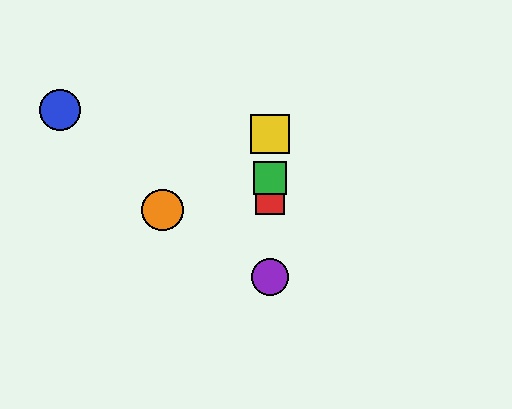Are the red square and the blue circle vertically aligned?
No, the red square is at x≈270 and the blue circle is at x≈60.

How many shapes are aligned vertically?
4 shapes (the red square, the green square, the yellow square, the purple circle) are aligned vertically.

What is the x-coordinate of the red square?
The red square is at x≈270.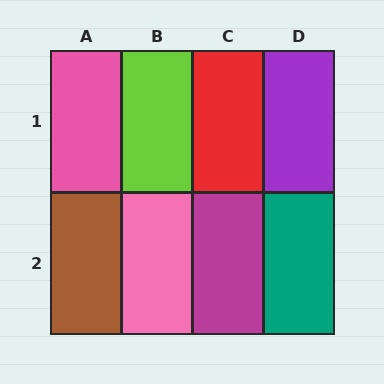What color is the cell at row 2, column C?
Magenta.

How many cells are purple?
1 cell is purple.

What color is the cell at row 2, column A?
Brown.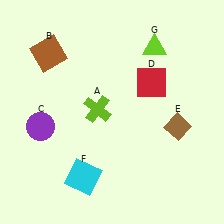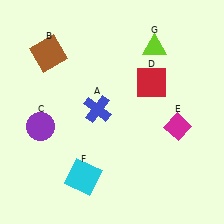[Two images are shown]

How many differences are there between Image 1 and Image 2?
There are 2 differences between the two images.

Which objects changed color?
A changed from lime to blue. E changed from brown to magenta.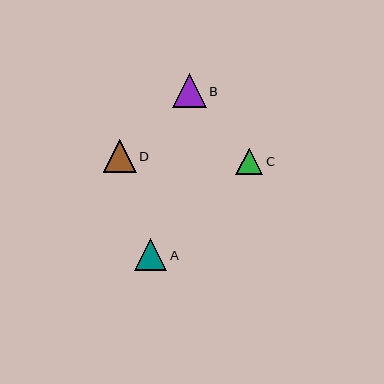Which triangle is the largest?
Triangle B is the largest with a size of approximately 34 pixels.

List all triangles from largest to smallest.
From largest to smallest: B, D, A, C.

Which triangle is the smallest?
Triangle C is the smallest with a size of approximately 27 pixels.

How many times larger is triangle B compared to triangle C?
Triangle B is approximately 1.3 times the size of triangle C.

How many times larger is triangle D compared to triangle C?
Triangle D is approximately 1.2 times the size of triangle C.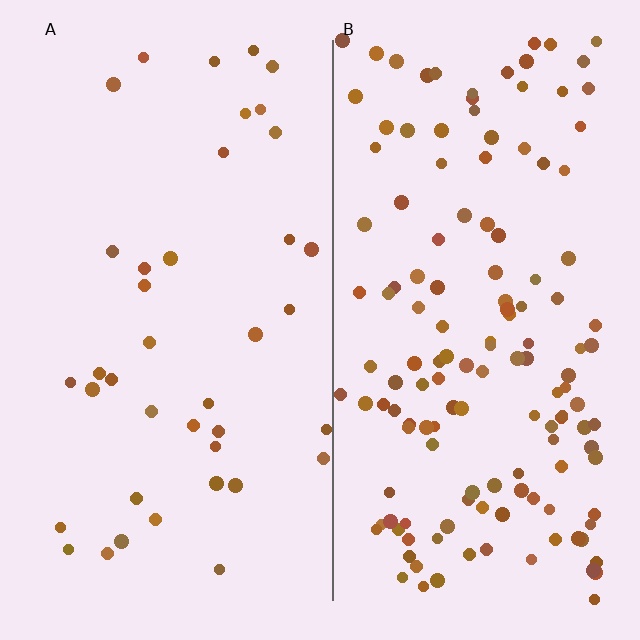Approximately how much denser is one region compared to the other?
Approximately 3.7× — region B over region A.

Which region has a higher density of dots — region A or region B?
B (the right).